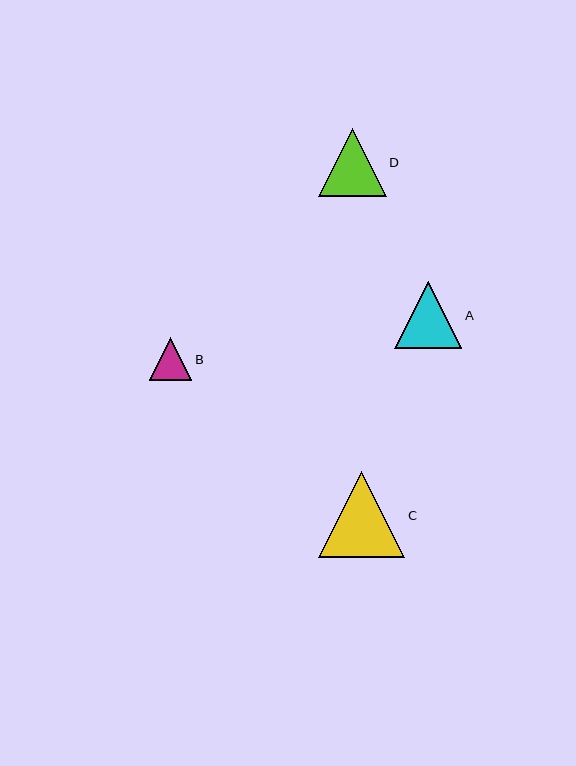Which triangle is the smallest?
Triangle B is the smallest with a size of approximately 43 pixels.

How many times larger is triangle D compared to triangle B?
Triangle D is approximately 1.6 times the size of triangle B.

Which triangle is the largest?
Triangle C is the largest with a size of approximately 86 pixels.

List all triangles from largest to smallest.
From largest to smallest: C, D, A, B.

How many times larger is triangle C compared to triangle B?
Triangle C is approximately 2.0 times the size of triangle B.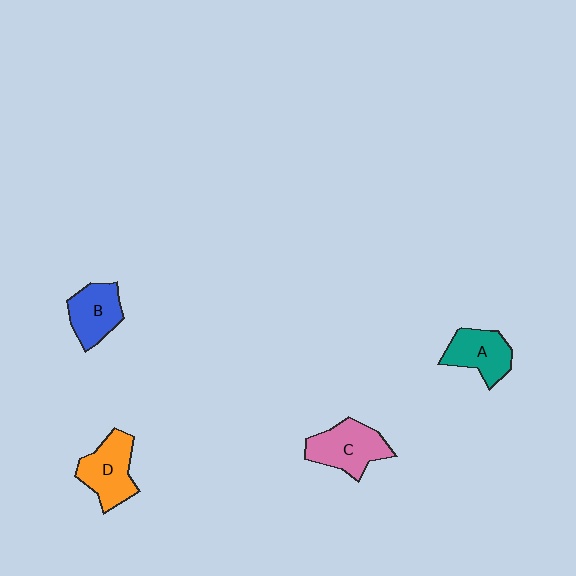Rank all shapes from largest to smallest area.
From largest to smallest: C (pink), D (orange), A (teal), B (blue).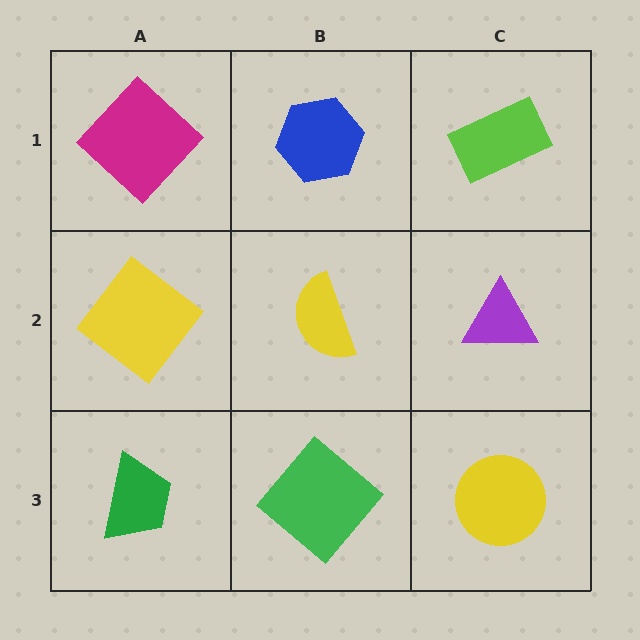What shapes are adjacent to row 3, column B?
A yellow semicircle (row 2, column B), a green trapezoid (row 3, column A), a yellow circle (row 3, column C).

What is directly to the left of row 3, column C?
A green diamond.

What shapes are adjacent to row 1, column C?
A purple triangle (row 2, column C), a blue hexagon (row 1, column B).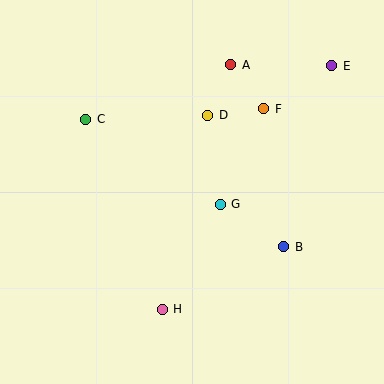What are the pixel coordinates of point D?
Point D is at (208, 115).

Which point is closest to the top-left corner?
Point C is closest to the top-left corner.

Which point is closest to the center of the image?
Point G at (220, 204) is closest to the center.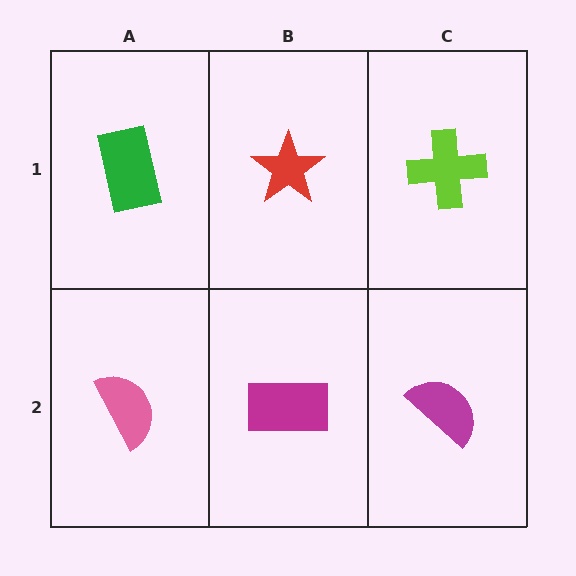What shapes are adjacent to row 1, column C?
A magenta semicircle (row 2, column C), a red star (row 1, column B).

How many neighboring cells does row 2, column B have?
3.